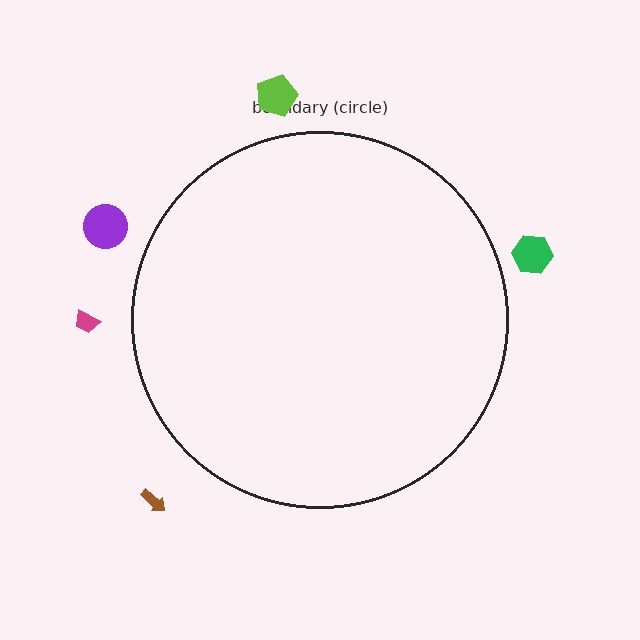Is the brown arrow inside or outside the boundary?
Outside.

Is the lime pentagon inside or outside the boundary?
Outside.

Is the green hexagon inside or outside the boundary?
Outside.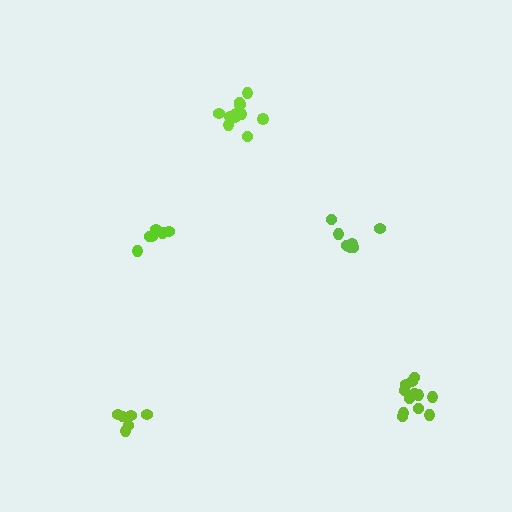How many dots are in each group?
Group 1: 7 dots, Group 2: 6 dots, Group 3: 7 dots, Group 4: 12 dots, Group 5: 12 dots (44 total).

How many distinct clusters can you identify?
There are 5 distinct clusters.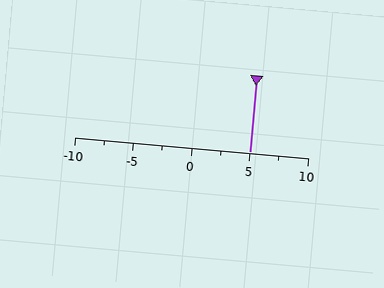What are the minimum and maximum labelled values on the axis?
The axis runs from -10 to 10.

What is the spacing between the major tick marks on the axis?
The major ticks are spaced 5 apart.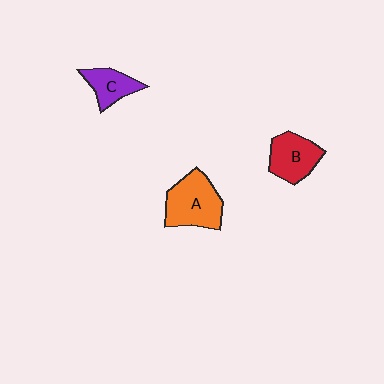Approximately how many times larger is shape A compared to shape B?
Approximately 1.3 times.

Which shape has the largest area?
Shape A (orange).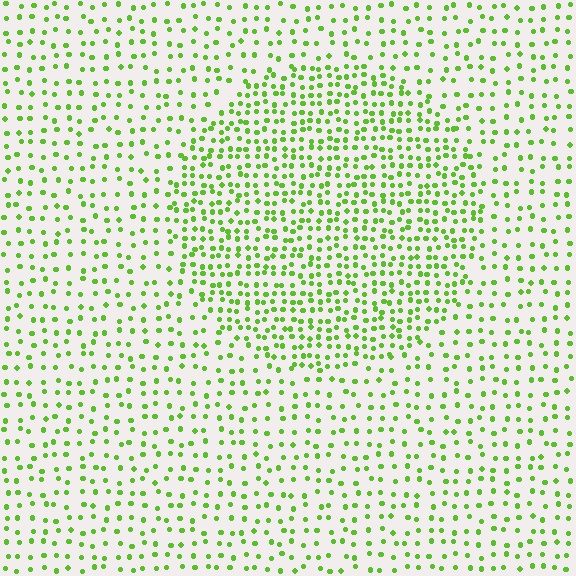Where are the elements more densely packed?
The elements are more densely packed inside the circle boundary.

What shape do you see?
I see a circle.